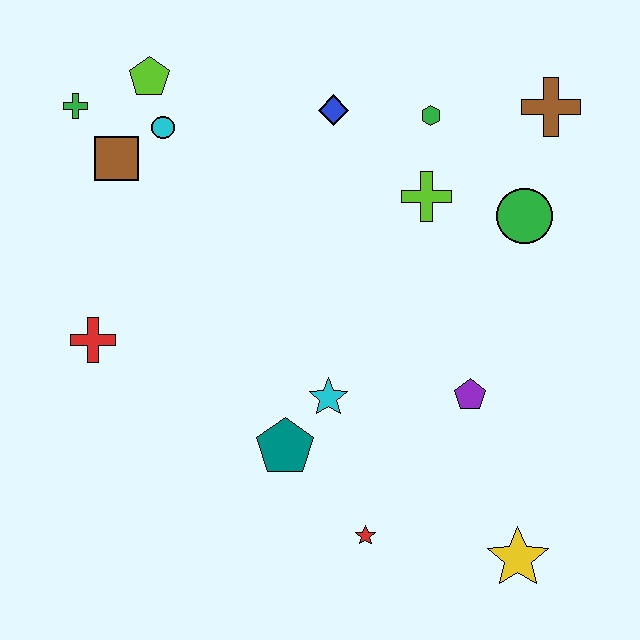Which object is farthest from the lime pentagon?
The yellow star is farthest from the lime pentagon.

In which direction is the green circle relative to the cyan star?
The green circle is to the right of the cyan star.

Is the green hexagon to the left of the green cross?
No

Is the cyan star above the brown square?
No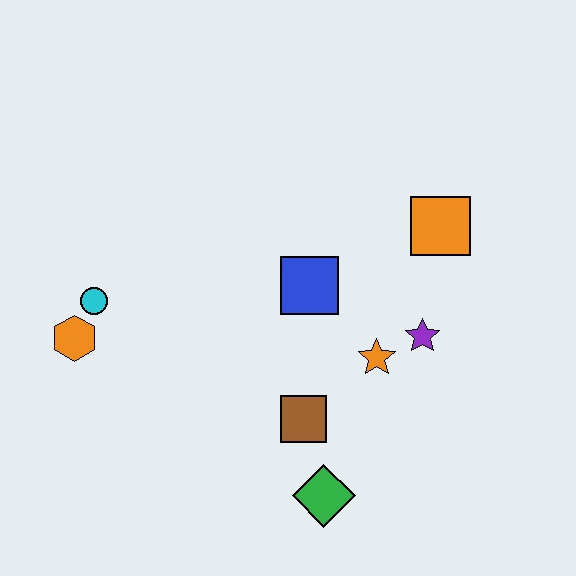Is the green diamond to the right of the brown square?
Yes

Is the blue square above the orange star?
Yes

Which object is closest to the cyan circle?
The orange hexagon is closest to the cyan circle.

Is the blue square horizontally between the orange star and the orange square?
No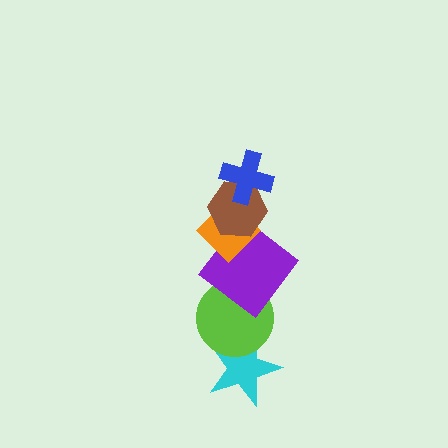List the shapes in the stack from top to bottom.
From top to bottom: the blue cross, the brown hexagon, the orange diamond, the purple diamond, the lime circle, the cyan star.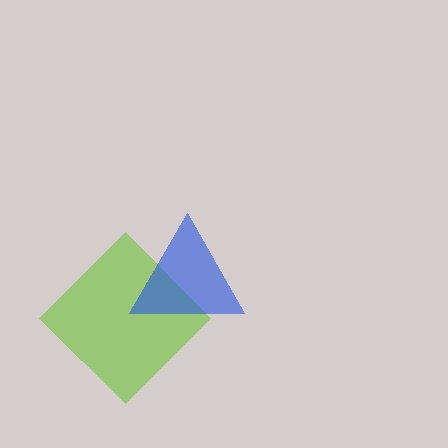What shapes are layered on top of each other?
The layered shapes are: a lime diamond, a blue triangle.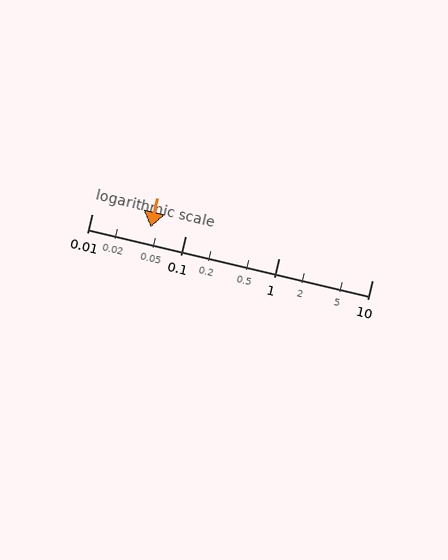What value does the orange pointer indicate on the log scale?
The pointer indicates approximately 0.043.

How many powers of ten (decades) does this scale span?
The scale spans 3 decades, from 0.01 to 10.